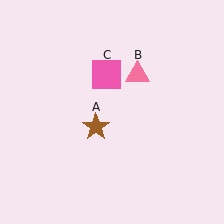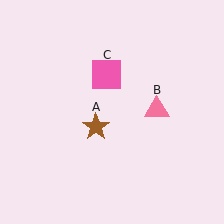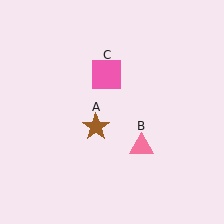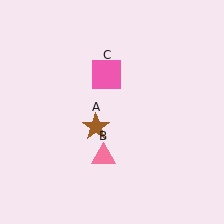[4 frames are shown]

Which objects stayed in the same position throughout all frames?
Brown star (object A) and pink square (object C) remained stationary.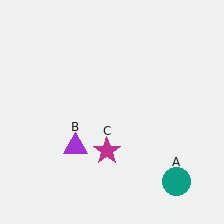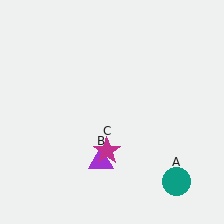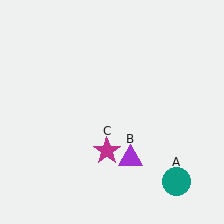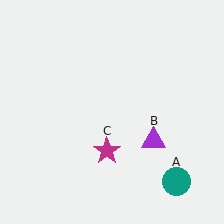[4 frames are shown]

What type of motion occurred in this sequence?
The purple triangle (object B) rotated counterclockwise around the center of the scene.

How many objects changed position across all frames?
1 object changed position: purple triangle (object B).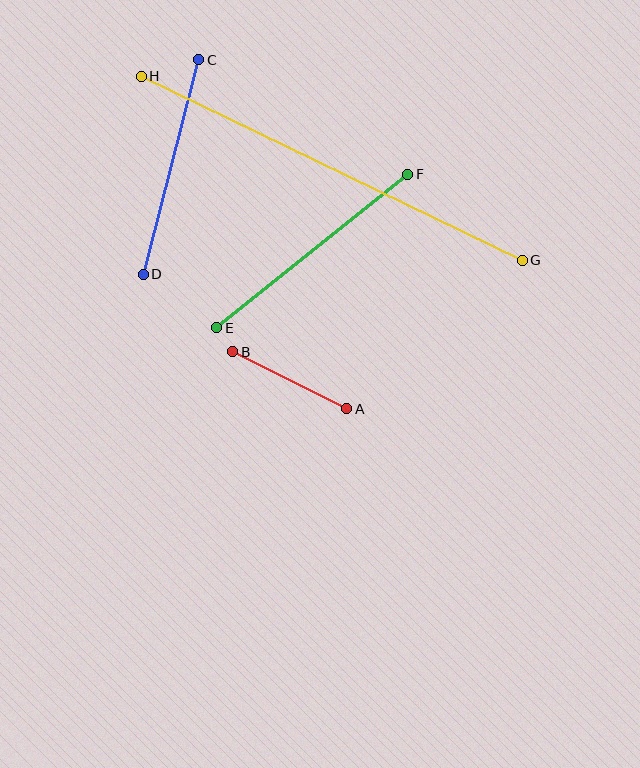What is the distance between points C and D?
The distance is approximately 221 pixels.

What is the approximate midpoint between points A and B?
The midpoint is at approximately (290, 380) pixels.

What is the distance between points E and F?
The distance is approximately 245 pixels.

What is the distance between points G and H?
The distance is approximately 423 pixels.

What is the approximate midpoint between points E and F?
The midpoint is at approximately (312, 251) pixels.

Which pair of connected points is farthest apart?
Points G and H are farthest apart.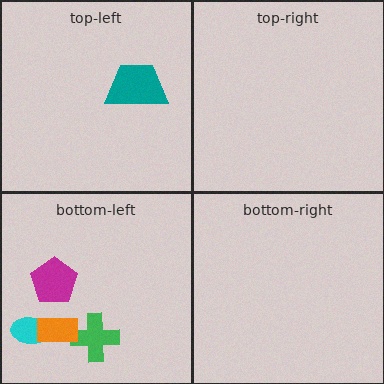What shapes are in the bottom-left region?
The cyan ellipse, the green cross, the orange rectangle, the magenta pentagon.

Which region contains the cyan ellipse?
The bottom-left region.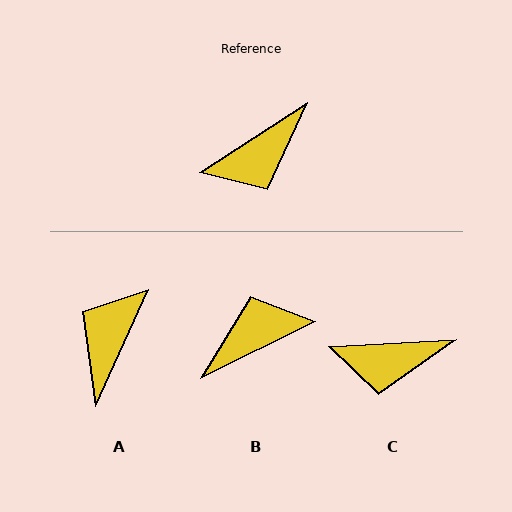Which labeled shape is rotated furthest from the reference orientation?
B, about 173 degrees away.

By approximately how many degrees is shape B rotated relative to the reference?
Approximately 173 degrees counter-clockwise.